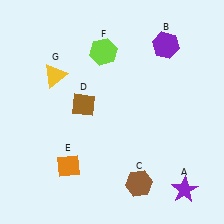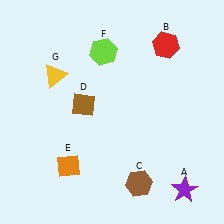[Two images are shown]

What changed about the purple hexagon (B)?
In Image 1, B is purple. In Image 2, it changed to red.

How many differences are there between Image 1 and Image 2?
There is 1 difference between the two images.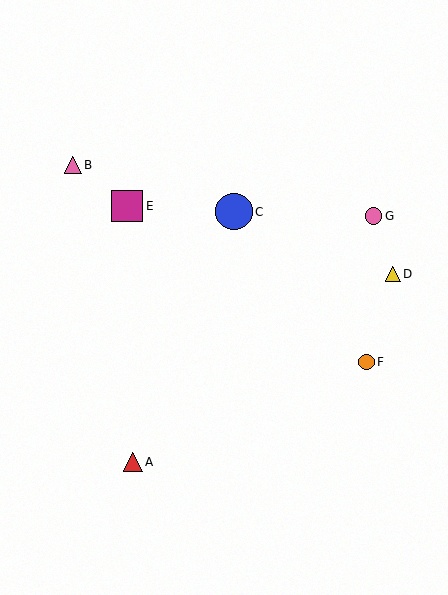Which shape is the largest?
The blue circle (labeled C) is the largest.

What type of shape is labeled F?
Shape F is an orange circle.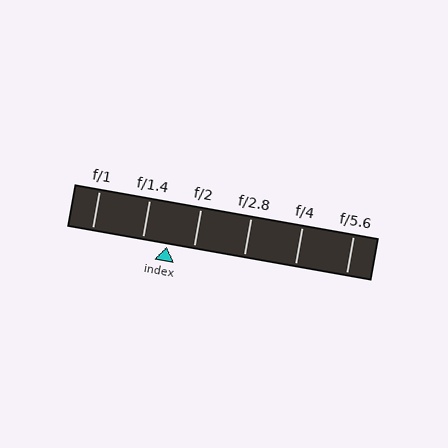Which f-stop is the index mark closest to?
The index mark is closest to f/1.4.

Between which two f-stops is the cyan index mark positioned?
The index mark is between f/1.4 and f/2.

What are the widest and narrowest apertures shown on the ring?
The widest aperture shown is f/1 and the narrowest is f/5.6.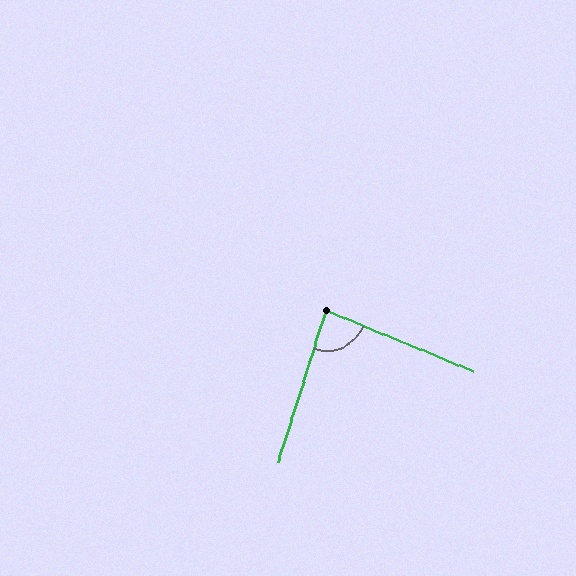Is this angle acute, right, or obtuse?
It is acute.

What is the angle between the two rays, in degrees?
Approximately 85 degrees.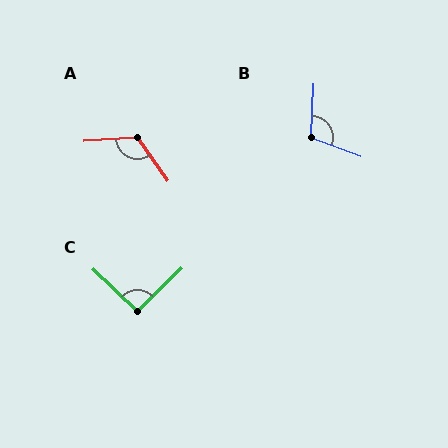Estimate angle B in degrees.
Approximately 107 degrees.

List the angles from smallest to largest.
C (92°), B (107°), A (121°).